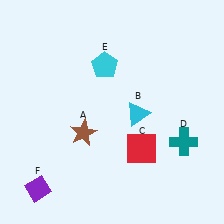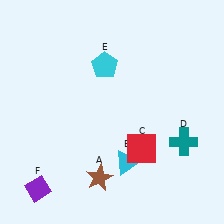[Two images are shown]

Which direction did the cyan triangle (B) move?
The cyan triangle (B) moved down.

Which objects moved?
The objects that moved are: the brown star (A), the cyan triangle (B).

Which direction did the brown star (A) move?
The brown star (A) moved down.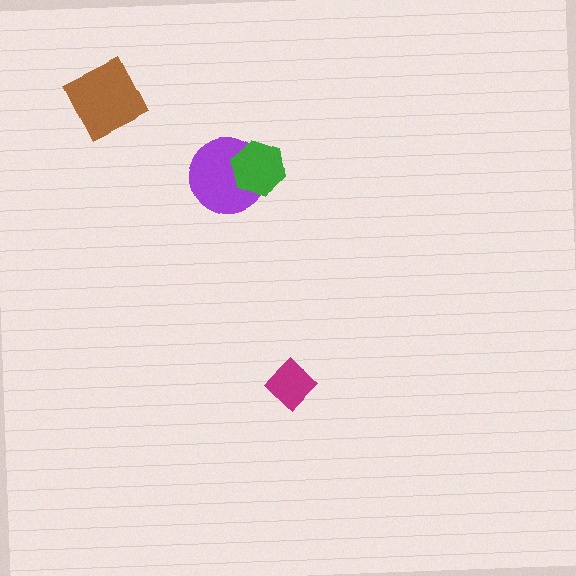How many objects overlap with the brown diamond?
0 objects overlap with the brown diamond.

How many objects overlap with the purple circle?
1 object overlaps with the purple circle.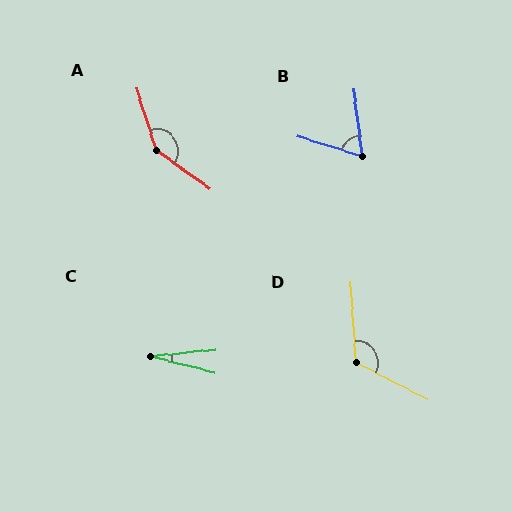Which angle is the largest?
A, at approximately 143 degrees.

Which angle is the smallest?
C, at approximately 20 degrees.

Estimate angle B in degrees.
Approximately 66 degrees.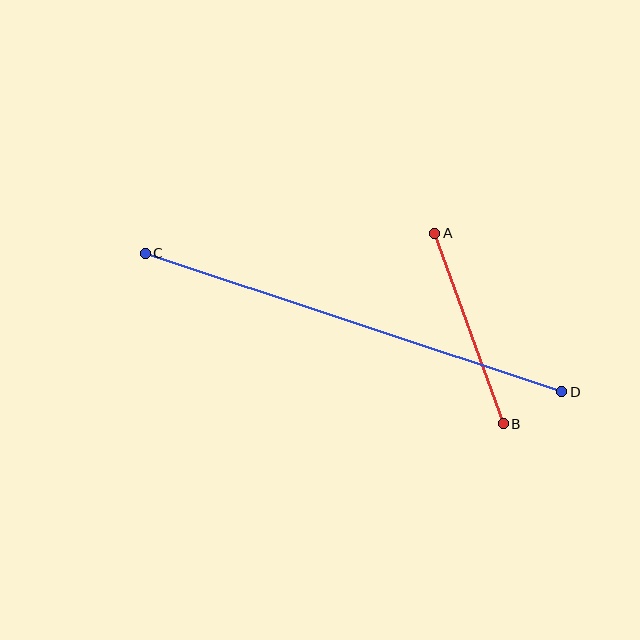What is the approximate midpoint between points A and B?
The midpoint is at approximately (469, 329) pixels.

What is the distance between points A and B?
The distance is approximately 202 pixels.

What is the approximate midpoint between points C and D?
The midpoint is at approximately (354, 323) pixels.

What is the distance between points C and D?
The distance is approximately 439 pixels.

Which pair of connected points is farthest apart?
Points C and D are farthest apart.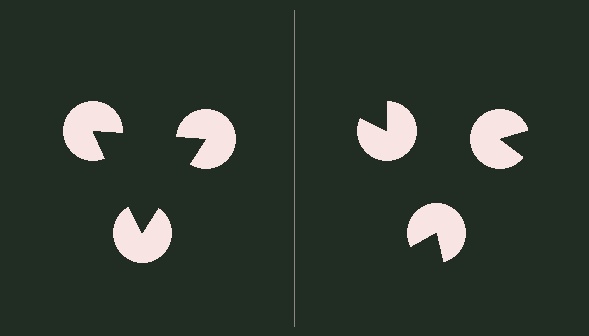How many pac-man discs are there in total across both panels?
6 — 3 on each side.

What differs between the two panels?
The pac-man discs are positioned identically on both sides; only the wedge orientations differ. On the left they align to a triangle; on the right they are misaligned.